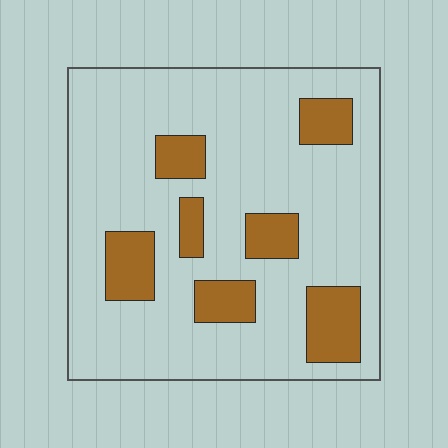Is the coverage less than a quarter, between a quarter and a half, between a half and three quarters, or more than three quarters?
Less than a quarter.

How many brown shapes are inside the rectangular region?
7.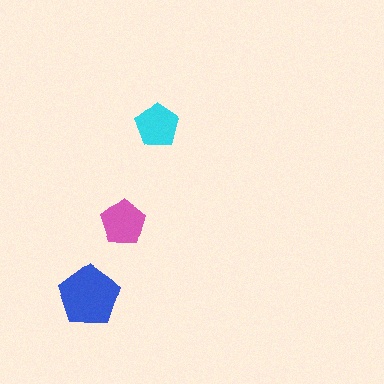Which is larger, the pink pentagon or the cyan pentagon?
The pink one.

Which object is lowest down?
The blue pentagon is bottommost.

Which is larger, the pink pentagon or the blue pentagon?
The blue one.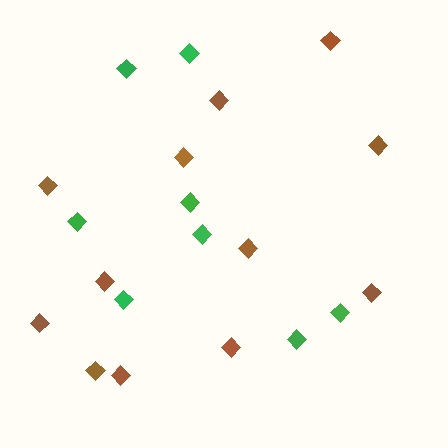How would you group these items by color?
There are 2 groups: one group of green diamonds (8) and one group of brown diamonds (12).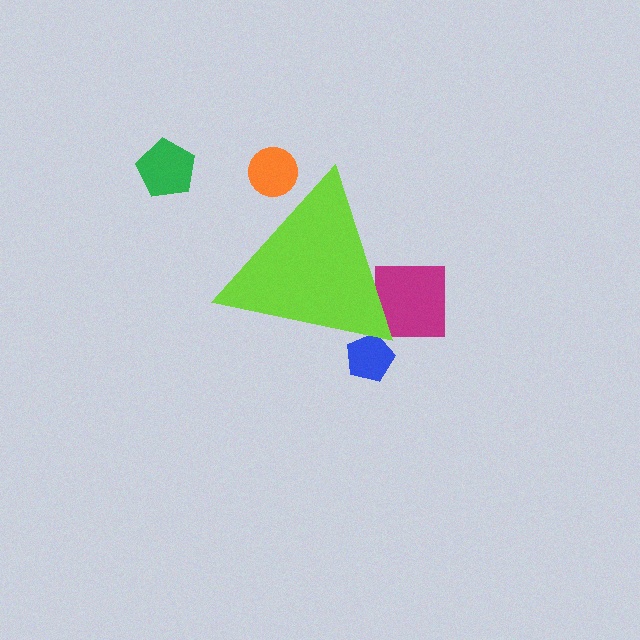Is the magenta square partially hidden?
Yes, the magenta square is partially hidden behind the lime triangle.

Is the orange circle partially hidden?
Yes, the orange circle is partially hidden behind the lime triangle.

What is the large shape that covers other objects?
A lime triangle.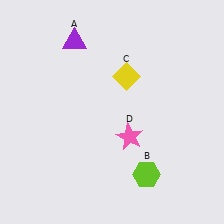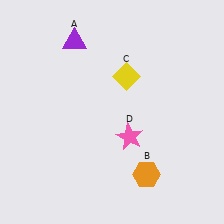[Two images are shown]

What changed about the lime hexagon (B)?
In Image 1, B is lime. In Image 2, it changed to orange.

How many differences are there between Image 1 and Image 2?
There is 1 difference between the two images.